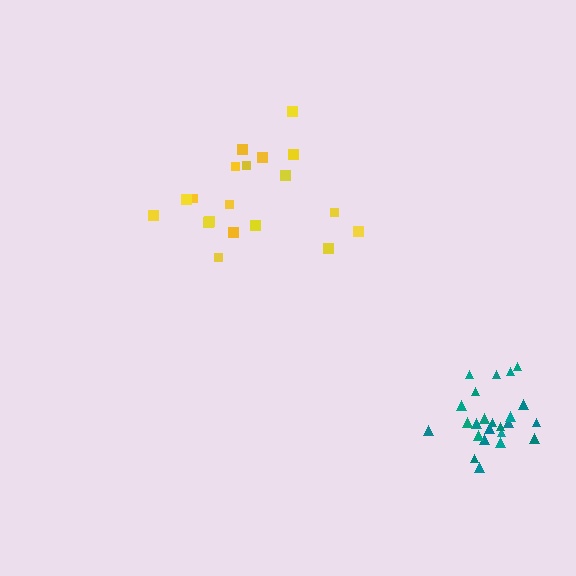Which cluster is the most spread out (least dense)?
Yellow.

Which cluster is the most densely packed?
Teal.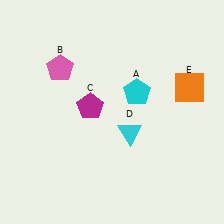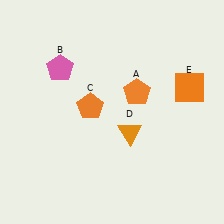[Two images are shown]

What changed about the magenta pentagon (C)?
In Image 1, C is magenta. In Image 2, it changed to orange.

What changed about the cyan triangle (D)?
In Image 1, D is cyan. In Image 2, it changed to orange.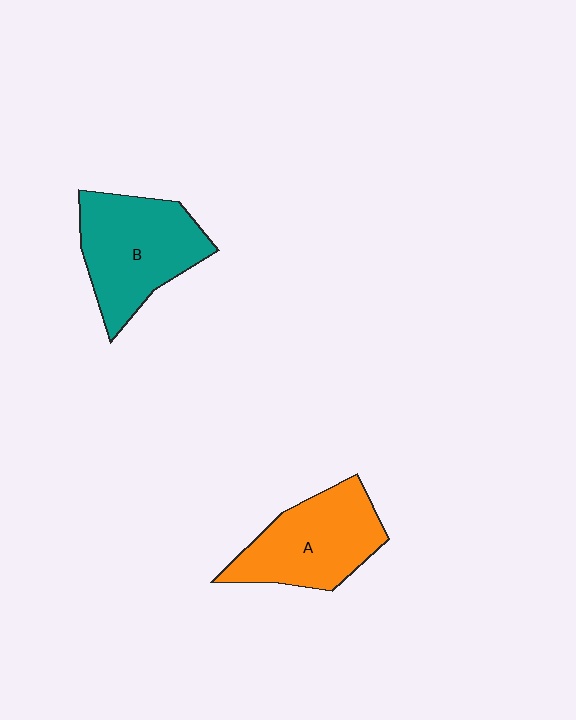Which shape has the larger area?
Shape B (teal).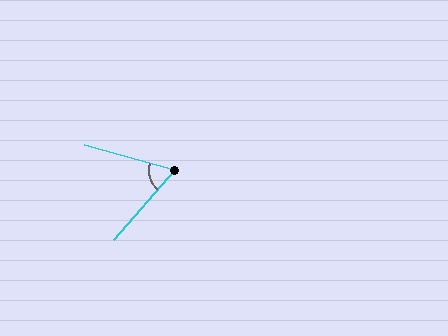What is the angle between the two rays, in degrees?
Approximately 64 degrees.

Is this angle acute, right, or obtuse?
It is acute.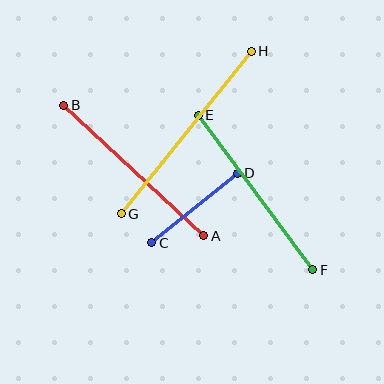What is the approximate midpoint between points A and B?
The midpoint is at approximately (134, 171) pixels.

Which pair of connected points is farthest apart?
Points G and H are farthest apart.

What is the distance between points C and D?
The distance is approximately 110 pixels.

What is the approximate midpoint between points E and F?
The midpoint is at approximately (256, 193) pixels.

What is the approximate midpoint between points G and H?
The midpoint is at approximately (186, 132) pixels.